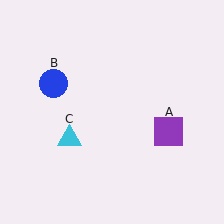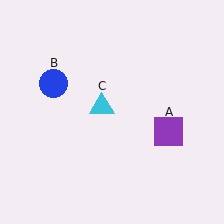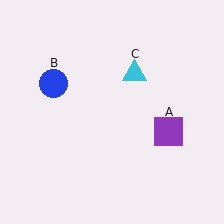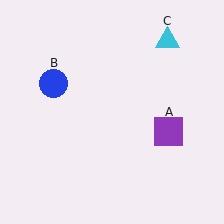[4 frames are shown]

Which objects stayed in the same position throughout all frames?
Purple square (object A) and blue circle (object B) remained stationary.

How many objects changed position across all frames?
1 object changed position: cyan triangle (object C).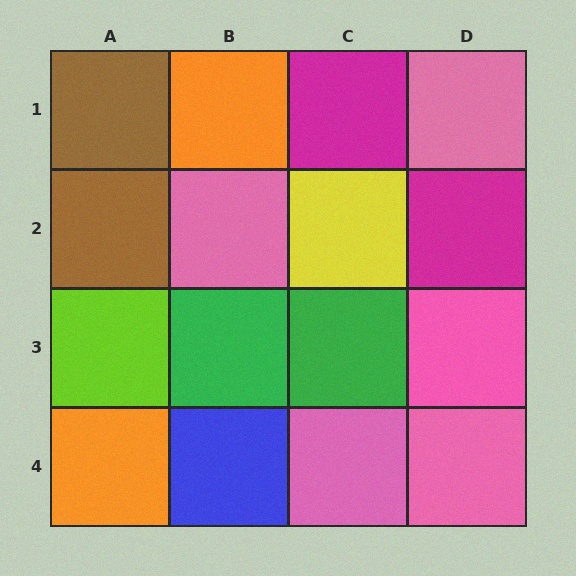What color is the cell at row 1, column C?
Magenta.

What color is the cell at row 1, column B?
Orange.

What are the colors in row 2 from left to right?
Brown, pink, yellow, magenta.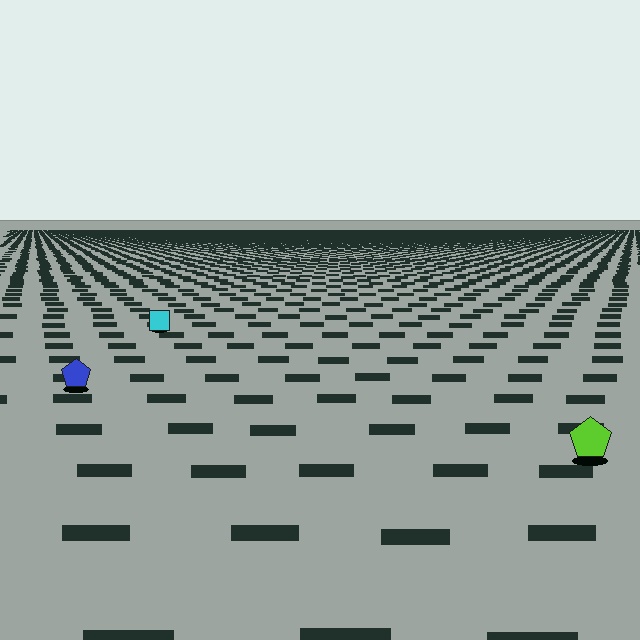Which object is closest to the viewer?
The lime pentagon is closest. The texture marks near it are larger and more spread out.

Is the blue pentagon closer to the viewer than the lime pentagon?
No. The lime pentagon is closer — you can tell from the texture gradient: the ground texture is coarser near it.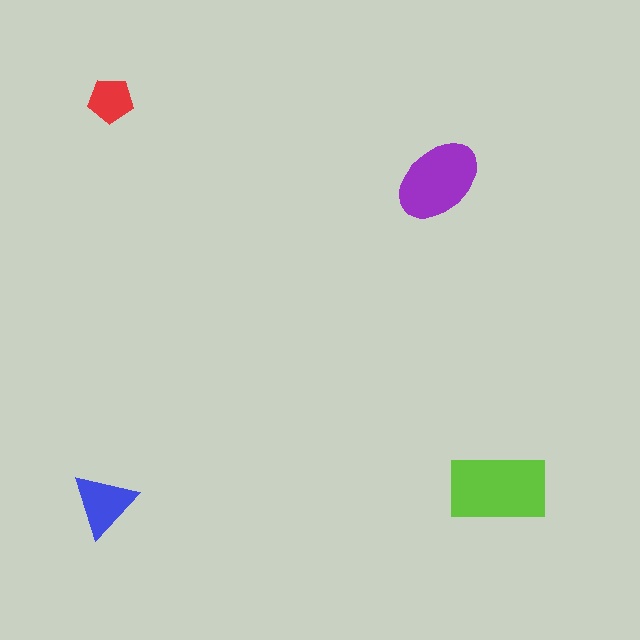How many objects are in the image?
There are 4 objects in the image.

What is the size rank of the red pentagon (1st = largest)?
4th.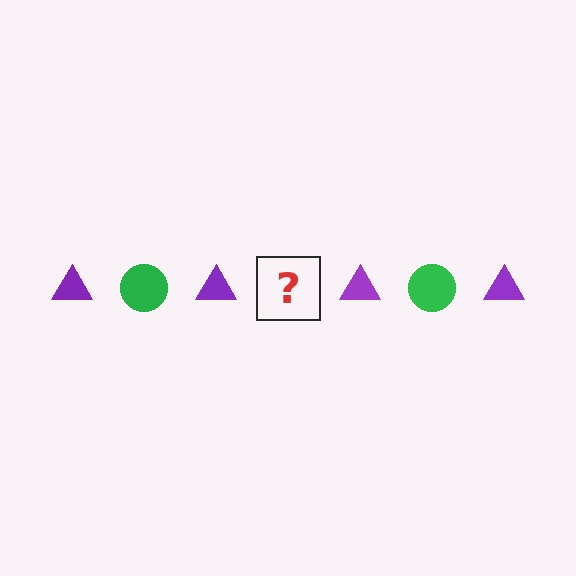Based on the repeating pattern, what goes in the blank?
The blank should be a green circle.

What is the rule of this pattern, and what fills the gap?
The rule is that the pattern alternates between purple triangle and green circle. The gap should be filled with a green circle.